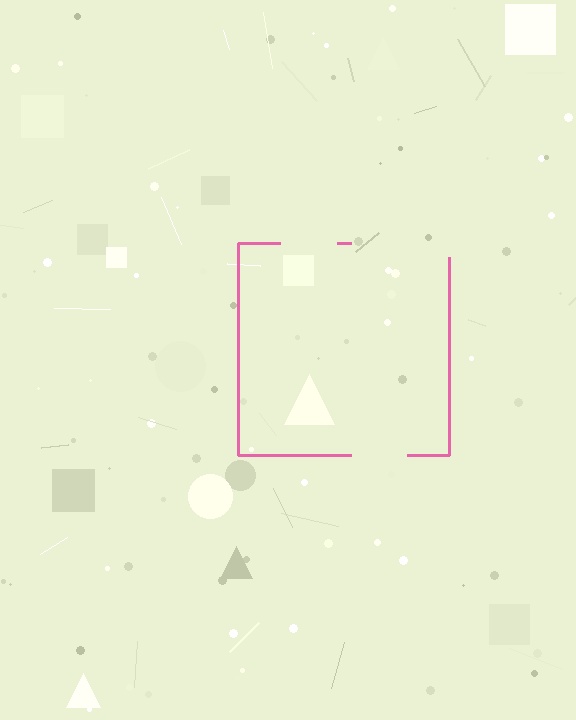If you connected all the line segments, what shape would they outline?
They would outline a square.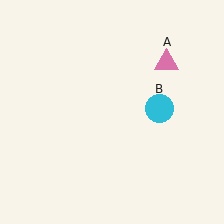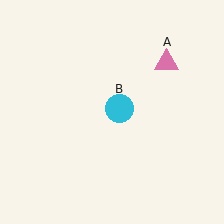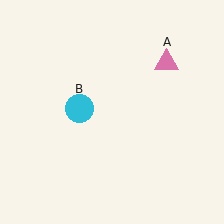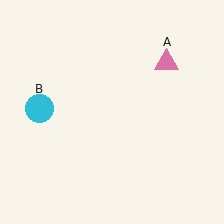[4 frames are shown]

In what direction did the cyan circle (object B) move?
The cyan circle (object B) moved left.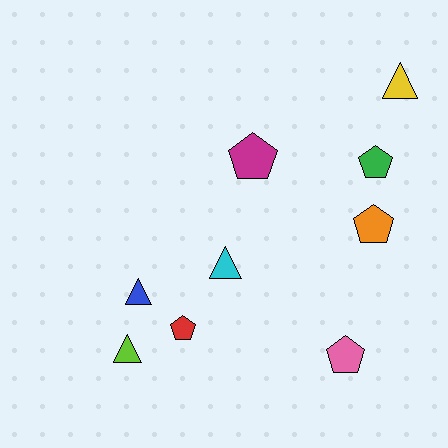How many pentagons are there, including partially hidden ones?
There are 5 pentagons.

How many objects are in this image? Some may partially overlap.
There are 9 objects.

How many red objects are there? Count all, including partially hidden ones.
There is 1 red object.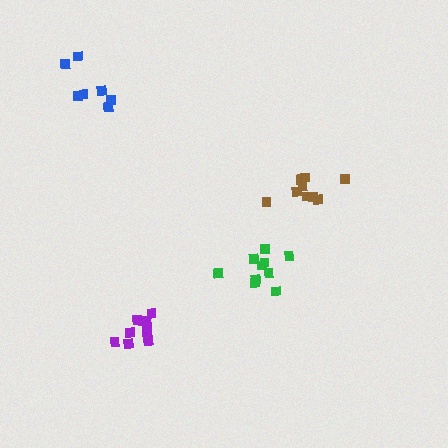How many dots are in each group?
Group 1: 10 dots, Group 2: 9 dots, Group 3: 7 dots, Group 4: 9 dots (35 total).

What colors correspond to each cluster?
The clusters are colored: green, purple, blue, brown.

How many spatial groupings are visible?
There are 4 spatial groupings.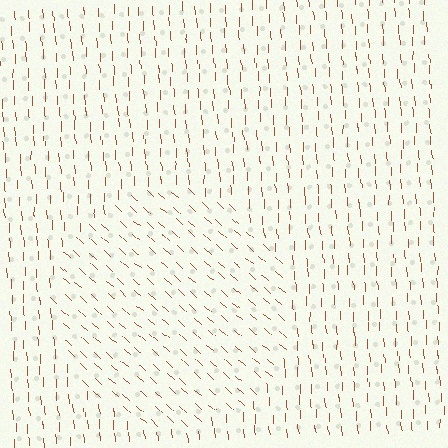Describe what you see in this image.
The image is filled with small brown line segments. A circle region in the image has lines oriented differently from the surrounding lines, creating a visible texture boundary.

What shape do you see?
I see a circle.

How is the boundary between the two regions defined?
The boundary is defined purely by a change in line orientation (approximately 45 degrees difference). All lines are the same color and thickness.